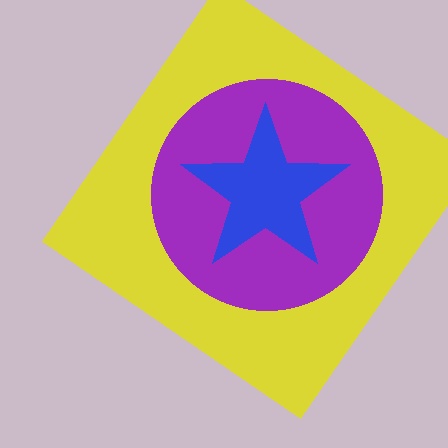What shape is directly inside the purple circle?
The blue star.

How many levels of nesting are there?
3.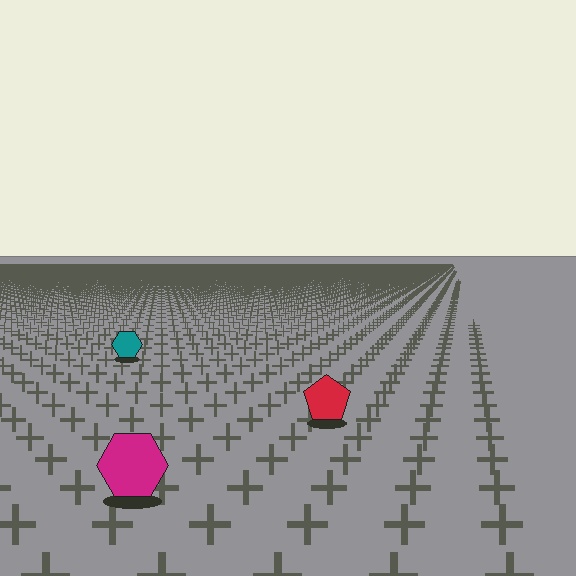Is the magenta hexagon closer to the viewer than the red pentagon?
Yes. The magenta hexagon is closer — you can tell from the texture gradient: the ground texture is coarser near it.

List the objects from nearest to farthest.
From nearest to farthest: the magenta hexagon, the red pentagon, the teal hexagon.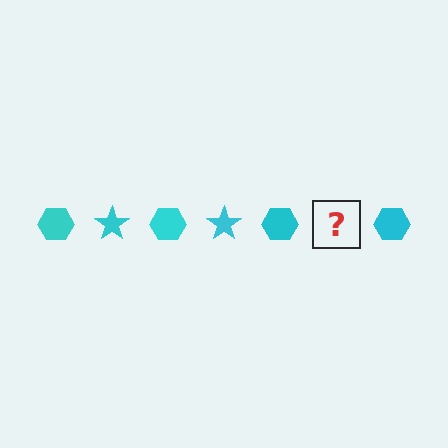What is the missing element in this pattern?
The missing element is a cyan star.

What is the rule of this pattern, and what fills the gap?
The rule is that the pattern cycles through hexagon, star shapes in cyan. The gap should be filled with a cyan star.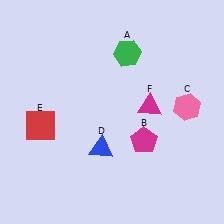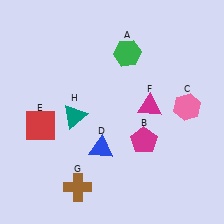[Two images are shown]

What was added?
A brown cross (G), a teal triangle (H) were added in Image 2.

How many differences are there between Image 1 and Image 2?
There are 2 differences between the two images.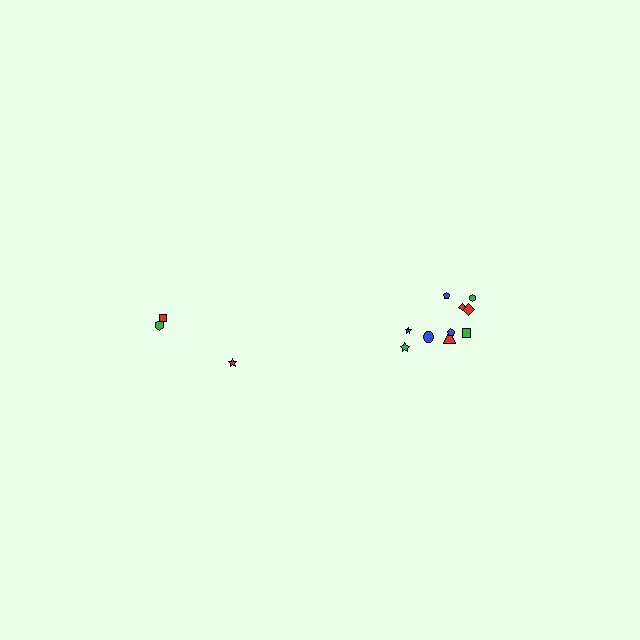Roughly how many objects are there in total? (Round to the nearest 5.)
Roughly 15 objects in total.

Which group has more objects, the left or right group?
The right group.